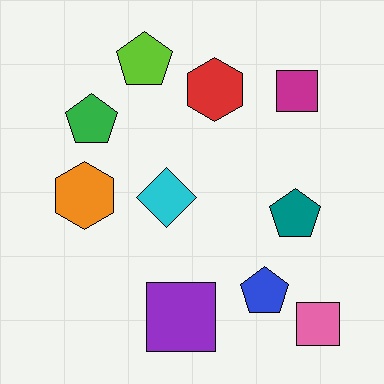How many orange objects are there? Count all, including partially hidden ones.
There is 1 orange object.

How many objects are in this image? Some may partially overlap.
There are 10 objects.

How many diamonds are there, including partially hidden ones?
There is 1 diamond.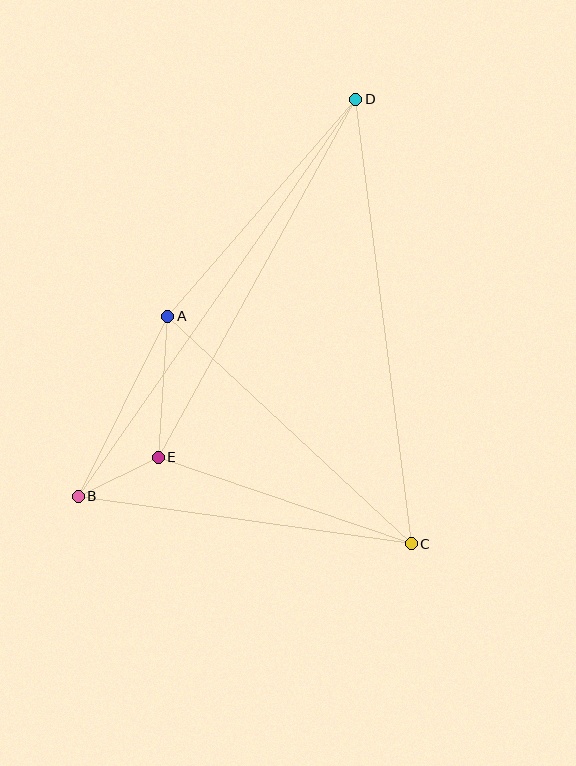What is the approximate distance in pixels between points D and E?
The distance between D and E is approximately 409 pixels.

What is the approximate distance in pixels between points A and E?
The distance between A and E is approximately 141 pixels.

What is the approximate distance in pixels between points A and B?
The distance between A and B is approximately 201 pixels.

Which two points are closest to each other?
Points B and E are closest to each other.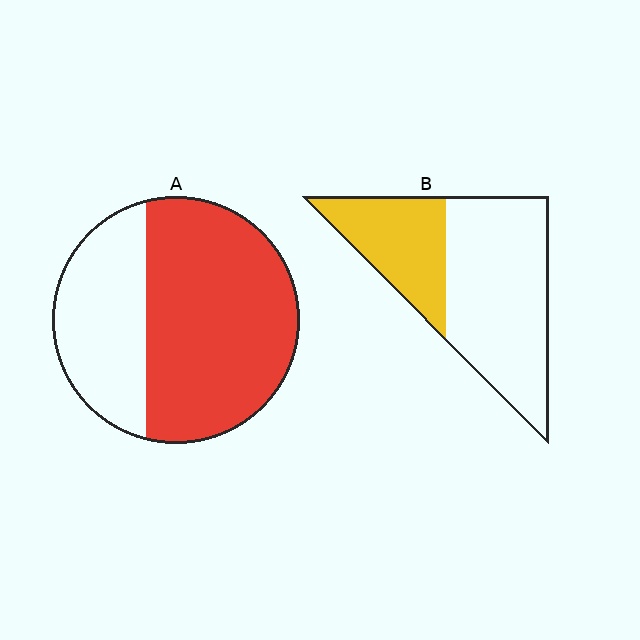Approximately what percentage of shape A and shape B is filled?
A is approximately 65% and B is approximately 35%.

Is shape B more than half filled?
No.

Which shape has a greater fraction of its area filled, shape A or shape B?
Shape A.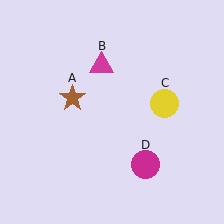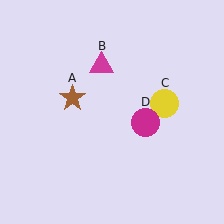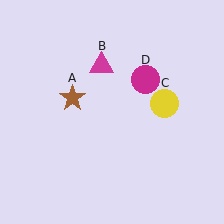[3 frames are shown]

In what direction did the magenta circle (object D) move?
The magenta circle (object D) moved up.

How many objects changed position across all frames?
1 object changed position: magenta circle (object D).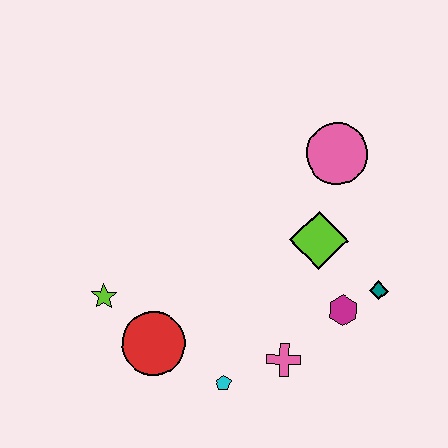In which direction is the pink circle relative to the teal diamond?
The pink circle is above the teal diamond.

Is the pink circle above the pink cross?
Yes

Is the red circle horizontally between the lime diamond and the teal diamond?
No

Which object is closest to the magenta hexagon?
The teal diamond is closest to the magenta hexagon.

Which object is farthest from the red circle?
The pink circle is farthest from the red circle.